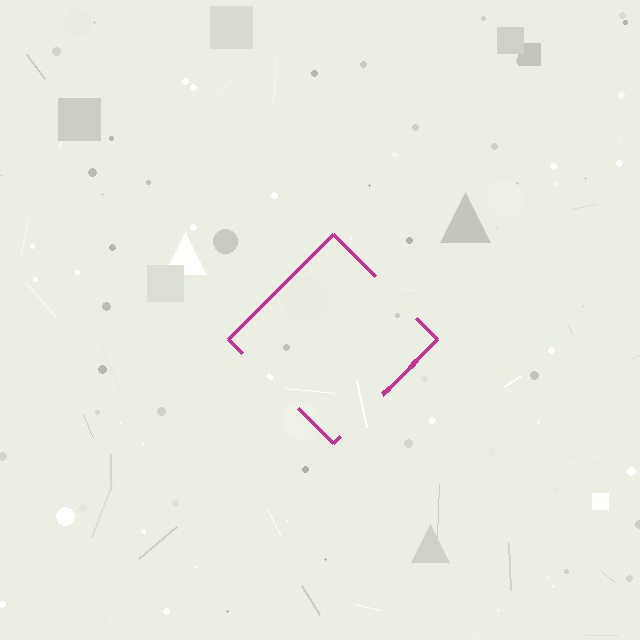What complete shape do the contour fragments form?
The contour fragments form a diamond.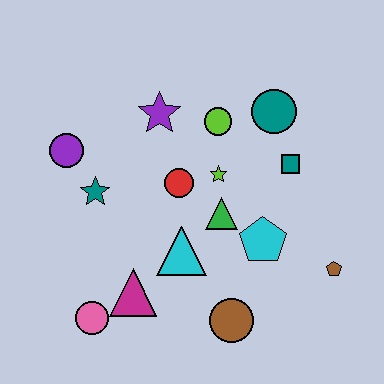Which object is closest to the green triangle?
The lime star is closest to the green triangle.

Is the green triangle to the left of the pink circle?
No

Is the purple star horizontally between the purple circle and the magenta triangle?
No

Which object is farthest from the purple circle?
The brown pentagon is farthest from the purple circle.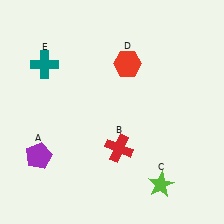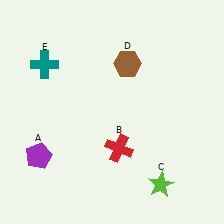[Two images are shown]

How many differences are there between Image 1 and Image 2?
There is 1 difference between the two images.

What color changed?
The hexagon (D) changed from red in Image 1 to brown in Image 2.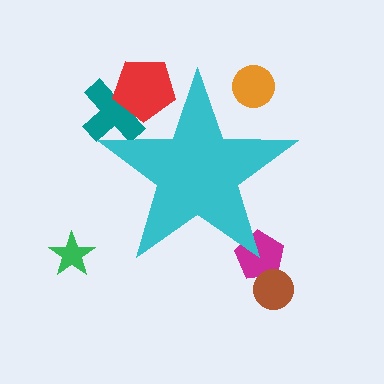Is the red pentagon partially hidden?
Yes, the red pentagon is partially hidden behind the cyan star.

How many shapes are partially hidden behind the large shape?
4 shapes are partially hidden.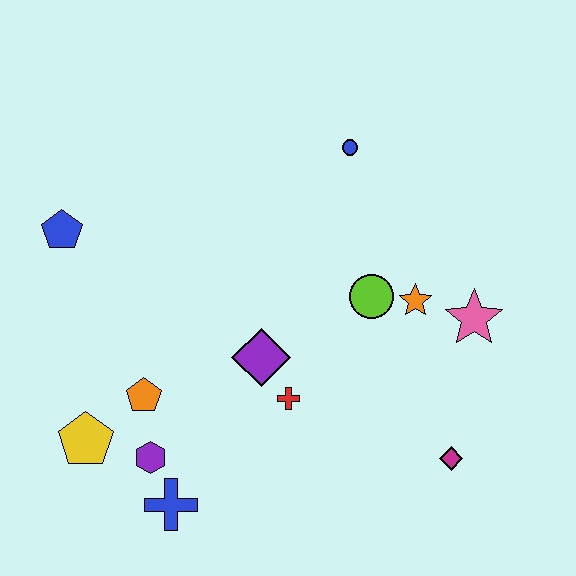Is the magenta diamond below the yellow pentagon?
Yes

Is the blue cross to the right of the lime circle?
No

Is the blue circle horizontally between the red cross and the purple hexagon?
No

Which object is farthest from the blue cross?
The blue circle is farthest from the blue cross.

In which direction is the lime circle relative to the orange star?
The lime circle is to the left of the orange star.